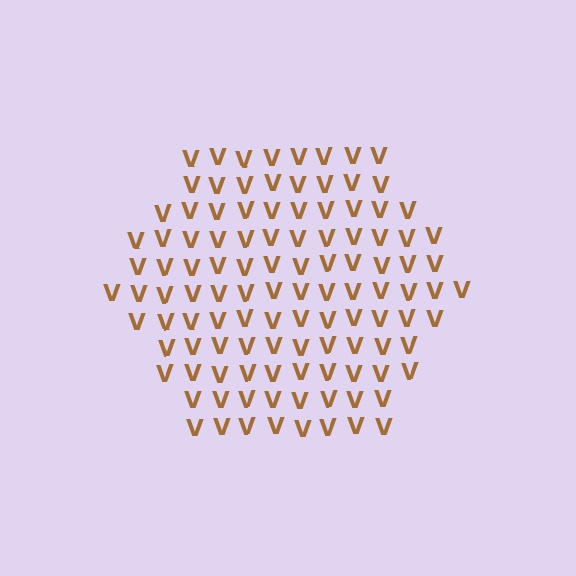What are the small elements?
The small elements are letter V's.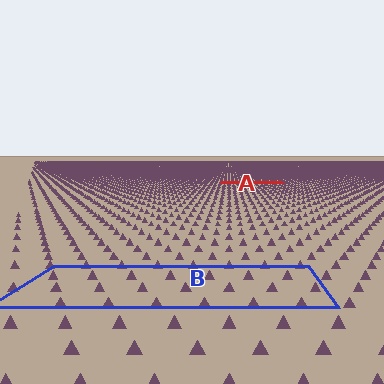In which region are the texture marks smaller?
The texture marks are smaller in region A, because it is farther away.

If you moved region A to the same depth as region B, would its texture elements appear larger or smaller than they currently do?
They would appear larger. At a closer depth, the same texture elements are projected at a bigger on-screen size.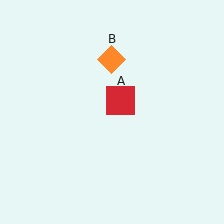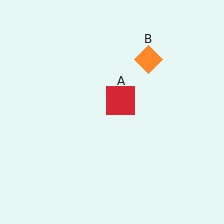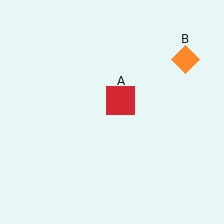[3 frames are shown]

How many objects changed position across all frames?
1 object changed position: orange diamond (object B).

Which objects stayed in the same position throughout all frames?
Red square (object A) remained stationary.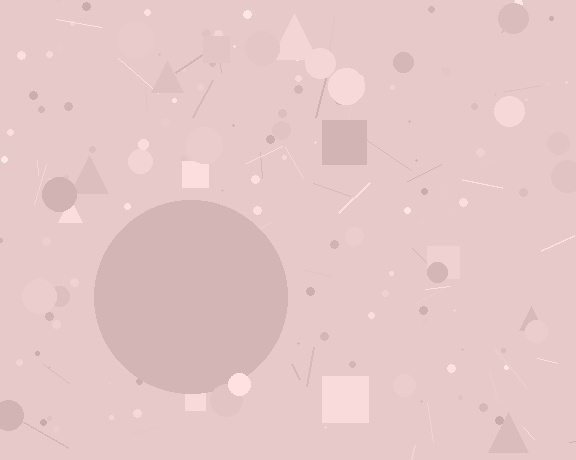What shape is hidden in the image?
A circle is hidden in the image.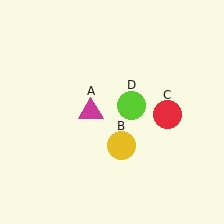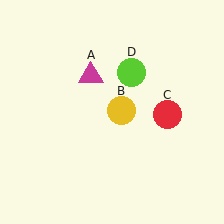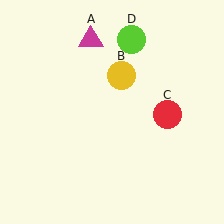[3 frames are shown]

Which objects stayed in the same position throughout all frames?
Red circle (object C) remained stationary.